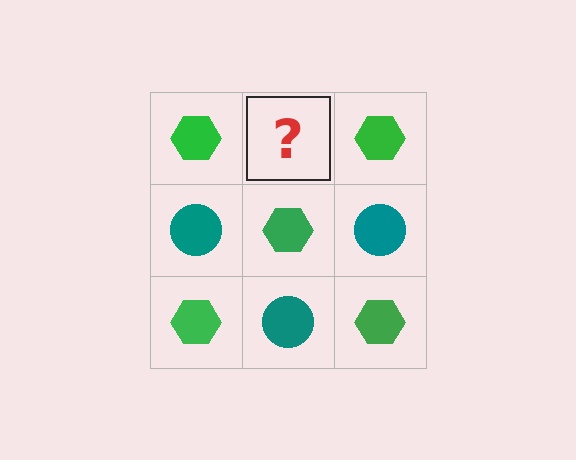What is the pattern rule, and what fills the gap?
The rule is that it alternates green hexagon and teal circle in a checkerboard pattern. The gap should be filled with a teal circle.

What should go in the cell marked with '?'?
The missing cell should contain a teal circle.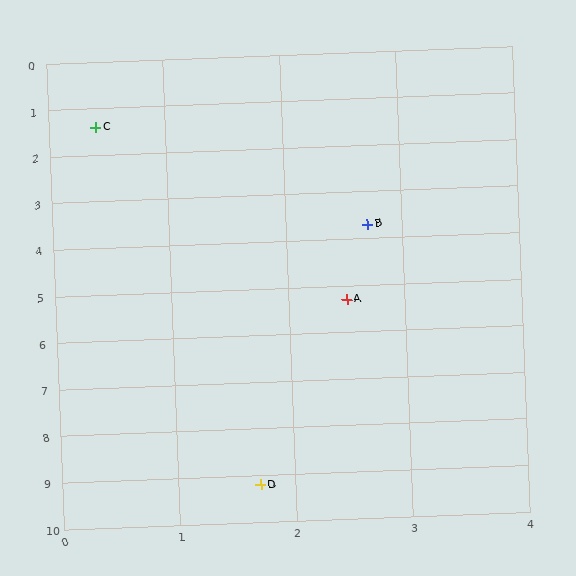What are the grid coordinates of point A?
Point A is at approximately (2.5, 5.3).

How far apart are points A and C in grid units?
Points A and C are about 4.4 grid units apart.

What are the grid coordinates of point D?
Point D is at approximately (1.7, 9.2).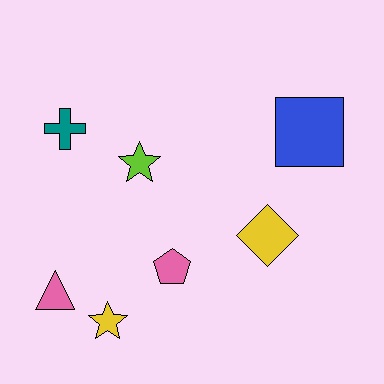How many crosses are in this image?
There is 1 cross.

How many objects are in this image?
There are 7 objects.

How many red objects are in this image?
There are no red objects.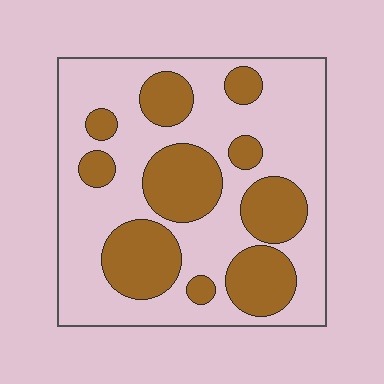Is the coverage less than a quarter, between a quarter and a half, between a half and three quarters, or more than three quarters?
Between a quarter and a half.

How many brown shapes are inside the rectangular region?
10.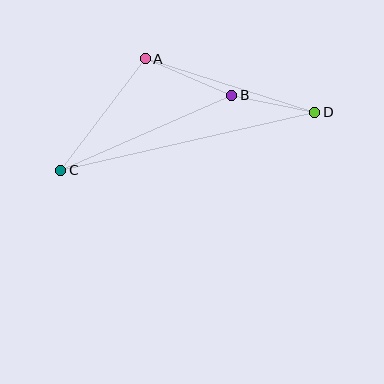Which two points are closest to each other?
Points B and D are closest to each other.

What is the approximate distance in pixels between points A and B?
The distance between A and B is approximately 94 pixels.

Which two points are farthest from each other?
Points C and D are farthest from each other.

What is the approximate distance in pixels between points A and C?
The distance between A and C is approximately 139 pixels.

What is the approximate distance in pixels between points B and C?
The distance between B and C is approximately 186 pixels.